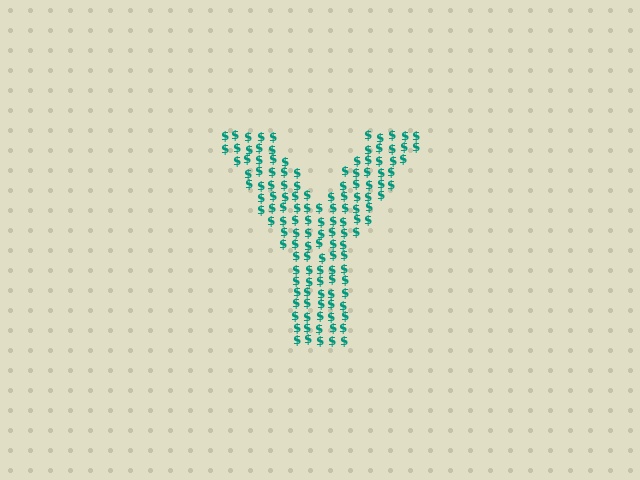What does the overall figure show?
The overall figure shows the letter Y.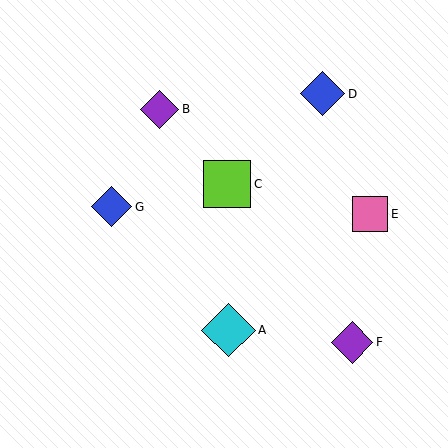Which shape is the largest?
The cyan diamond (labeled A) is the largest.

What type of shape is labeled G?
Shape G is a blue diamond.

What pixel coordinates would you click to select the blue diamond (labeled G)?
Click at (112, 207) to select the blue diamond G.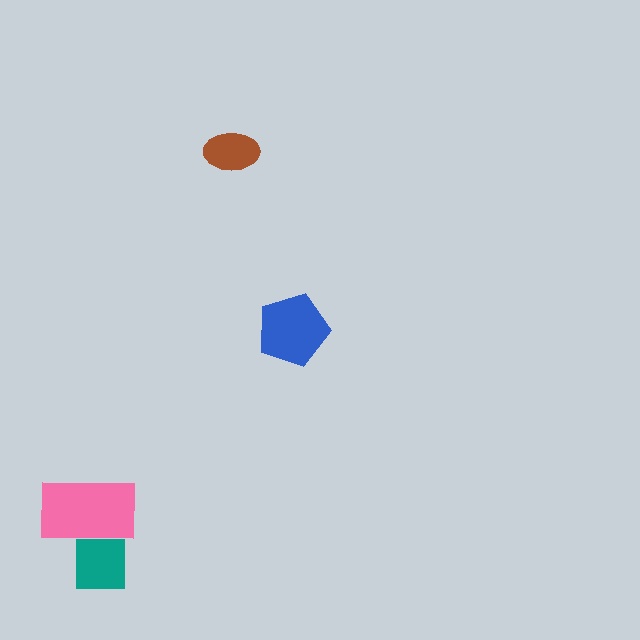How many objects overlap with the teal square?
1 object overlaps with the teal square.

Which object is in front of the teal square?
The pink rectangle is in front of the teal square.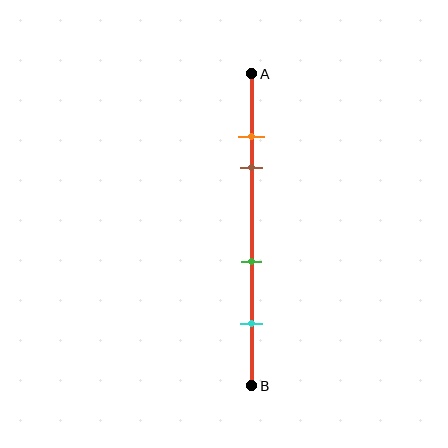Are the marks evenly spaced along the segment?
No, the marks are not evenly spaced.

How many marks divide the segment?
There are 4 marks dividing the segment.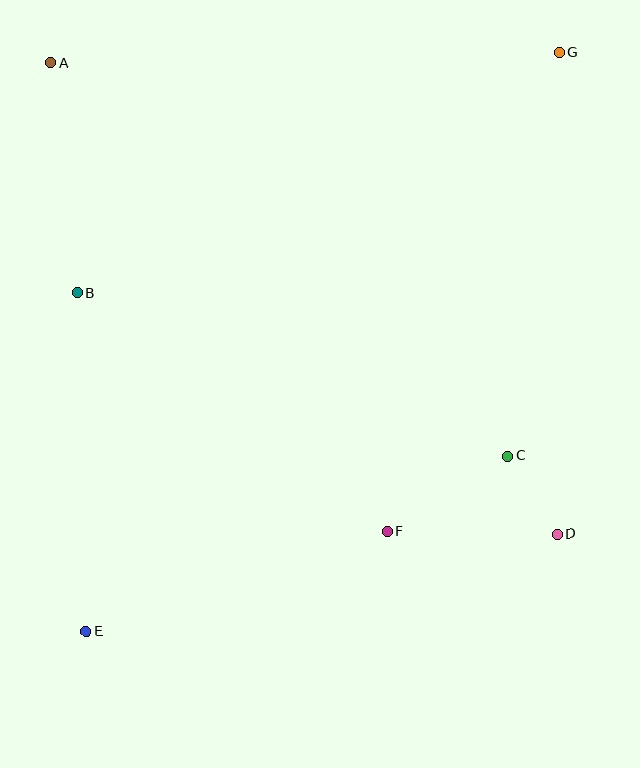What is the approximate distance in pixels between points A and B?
The distance between A and B is approximately 232 pixels.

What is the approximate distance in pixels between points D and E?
The distance between D and E is approximately 481 pixels.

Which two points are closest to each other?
Points C and D are closest to each other.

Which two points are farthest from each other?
Points E and G are farthest from each other.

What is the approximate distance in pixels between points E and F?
The distance between E and F is approximately 317 pixels.